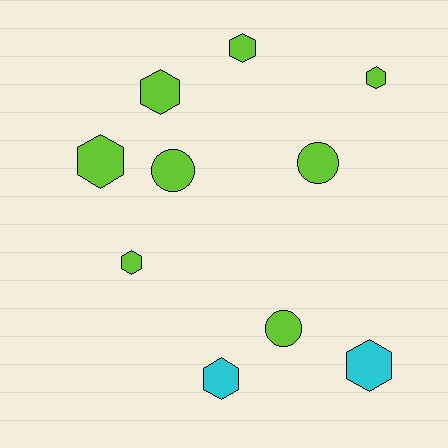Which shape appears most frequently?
Hexagon, with 7 objects.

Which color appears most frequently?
Lime, with 8 objects.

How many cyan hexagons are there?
There are 2 cyan hexagons.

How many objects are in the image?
There are 10 objects.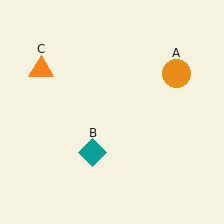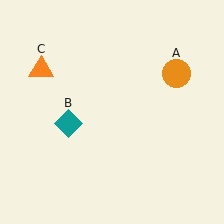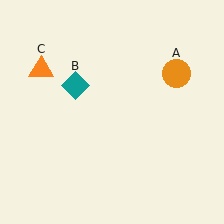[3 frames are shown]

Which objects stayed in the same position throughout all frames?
Orange circle (object A) and orange triangle (object C) remained stationary.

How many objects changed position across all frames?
1 object changed position: teal diamond (object B).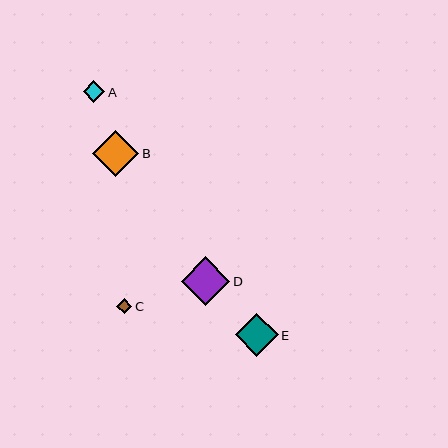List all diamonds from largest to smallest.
From largest to smallest: D, B, E, A, C.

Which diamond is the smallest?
Diamond C is the smallest with a size of approximately 16 pixels.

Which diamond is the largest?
Diamond D is the largest with a size of approximately 49 pixels.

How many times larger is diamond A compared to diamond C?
Diamond A is approximately 1.4 times the size of diamond C.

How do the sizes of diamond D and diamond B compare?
Diamond D and diamond B are approximately the same size.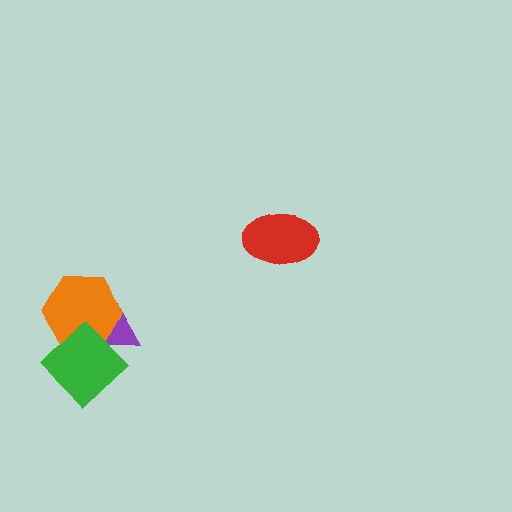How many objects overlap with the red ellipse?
0 objects overlap with the red ellipse.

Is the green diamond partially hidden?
No, no other shape covers it.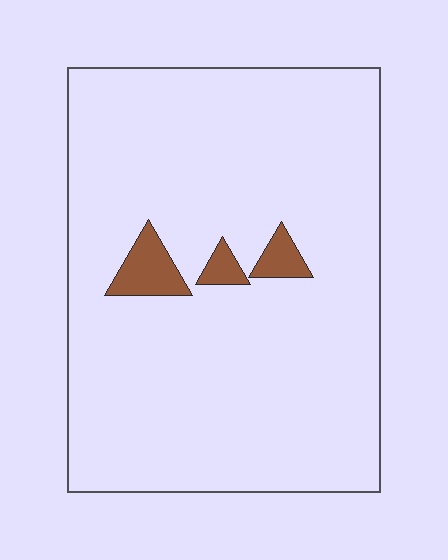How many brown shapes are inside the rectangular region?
3.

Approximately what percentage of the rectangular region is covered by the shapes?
Approximately 5%.